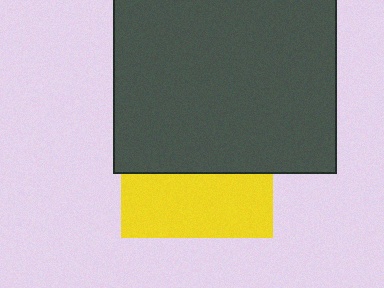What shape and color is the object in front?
The object in front is a dark gray rectangle.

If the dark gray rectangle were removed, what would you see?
You would see the complete yellow square.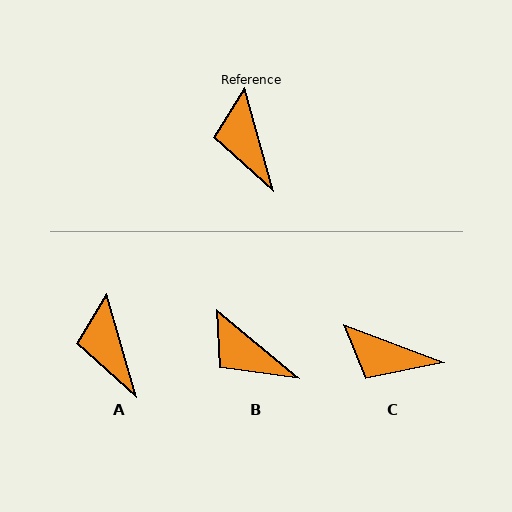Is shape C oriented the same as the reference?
No, it is off by about 53 degrees.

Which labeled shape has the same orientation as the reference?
A.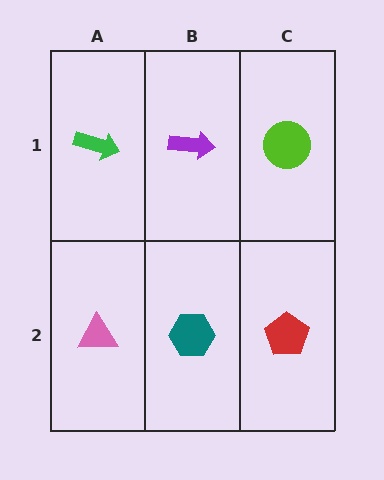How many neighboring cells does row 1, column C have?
2.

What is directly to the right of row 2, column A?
A teal hexagon.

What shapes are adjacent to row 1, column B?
A teal hexagon (row 2, column B), a green arrow (row 1, column A), a lime circle (row 1, column C).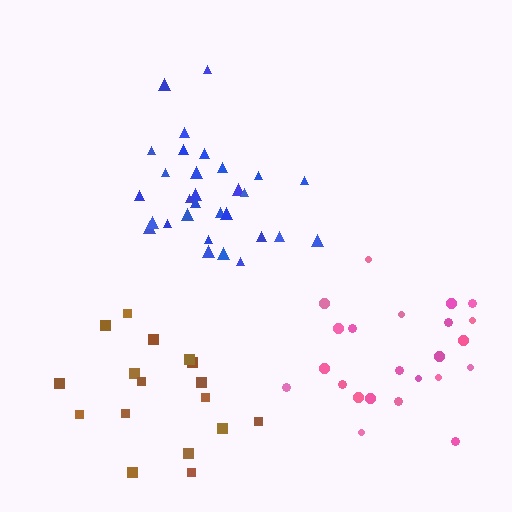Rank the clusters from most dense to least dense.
blue, pink, brown.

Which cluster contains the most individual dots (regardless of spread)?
Blue (30).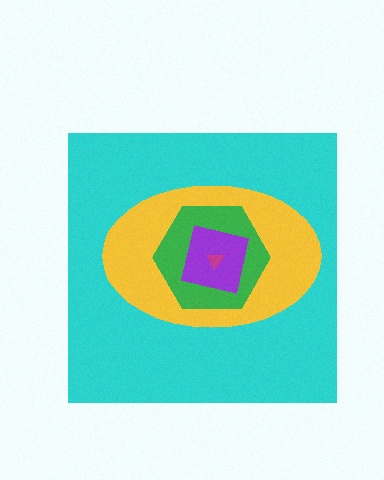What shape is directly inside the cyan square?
The yellow ellipse.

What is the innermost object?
The magenta triangle.